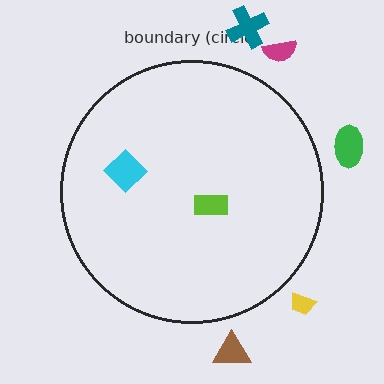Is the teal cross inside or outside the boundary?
Outside.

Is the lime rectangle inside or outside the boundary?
Inside.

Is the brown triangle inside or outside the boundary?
Outside.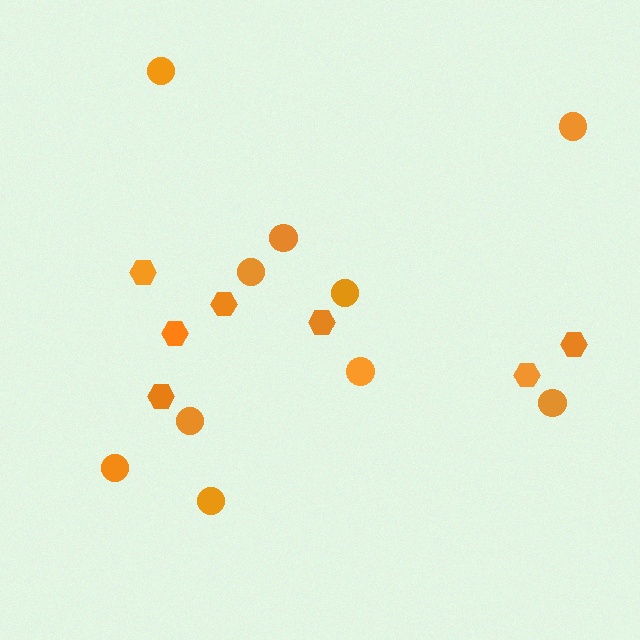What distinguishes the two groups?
There are 2 groups: one group of hexagons (7) and one group of circles (10).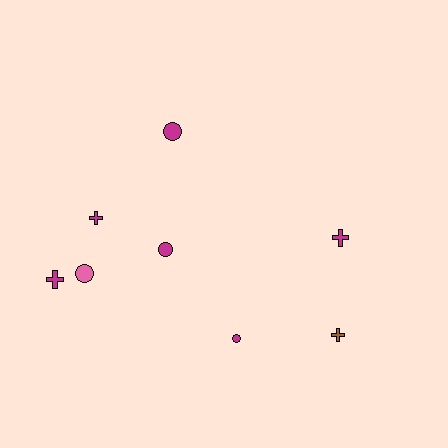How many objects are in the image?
There are 8 objects.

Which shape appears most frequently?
Cross, with 4 objects.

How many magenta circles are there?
There are 3 magenta circles.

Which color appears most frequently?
Magenta, with 6 objects.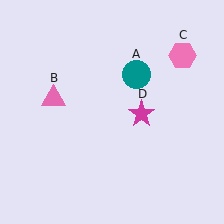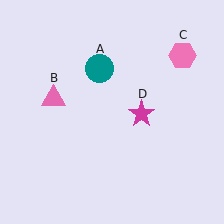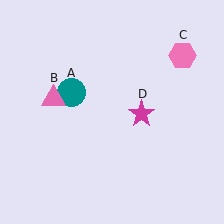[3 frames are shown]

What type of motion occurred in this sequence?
The teal circle (object A) rotated counterclockwise around the center of the scene.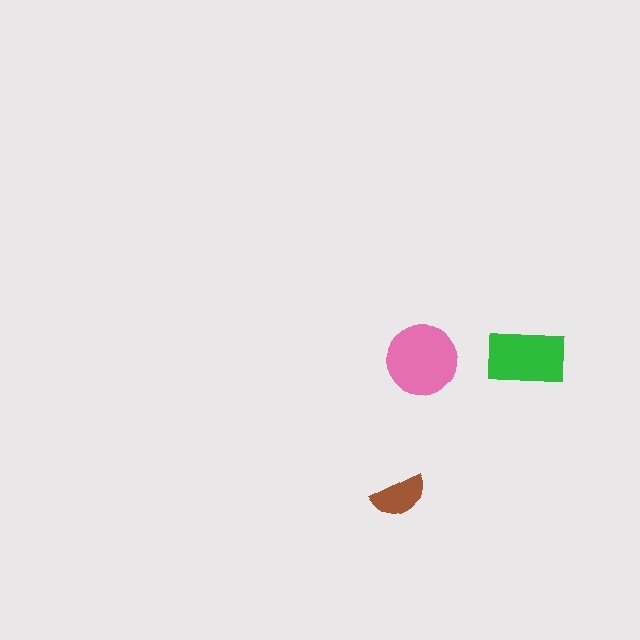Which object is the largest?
The pink circle.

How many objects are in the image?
There are 3 objects in the image.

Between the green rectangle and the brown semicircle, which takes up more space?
The green rectangle.